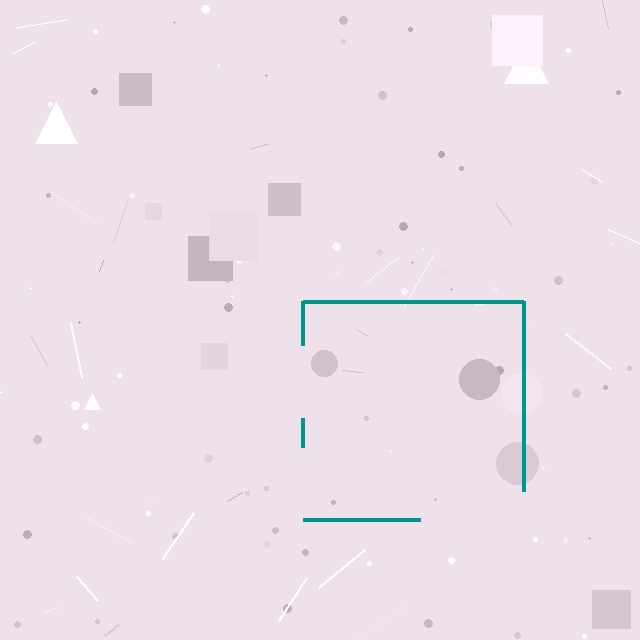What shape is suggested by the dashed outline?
The dashed outline suggests a square.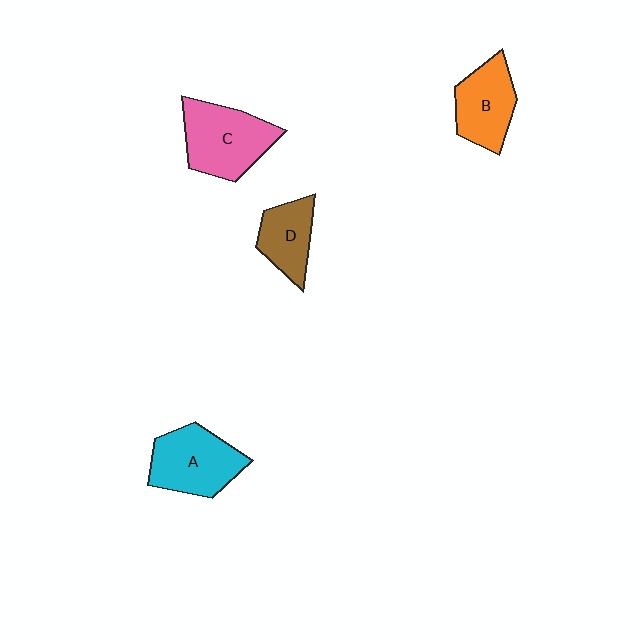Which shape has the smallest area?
Shape D (brown).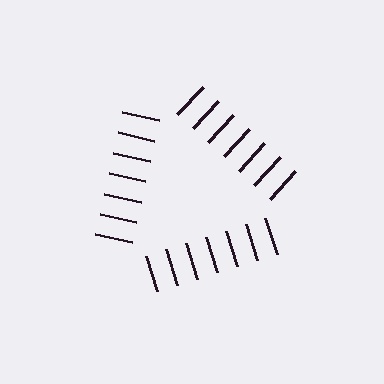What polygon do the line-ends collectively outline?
An illusory triangle — the line segments terminate on its edges but no continuous stroke is drawn.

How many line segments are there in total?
21 — 7 along each of the 3 edges.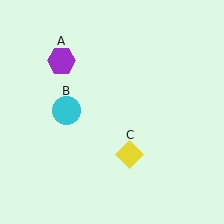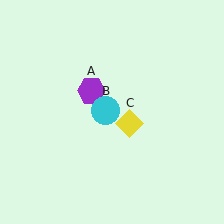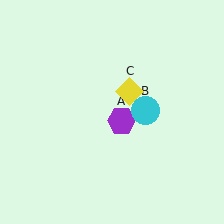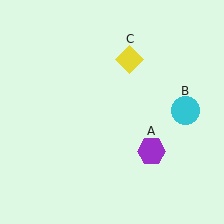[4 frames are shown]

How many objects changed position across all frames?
3 objects changed position: purple hexagon (object A), cyan circle (object B), yellow diamond (object C).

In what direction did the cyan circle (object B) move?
The cyan circle (object B) moved right.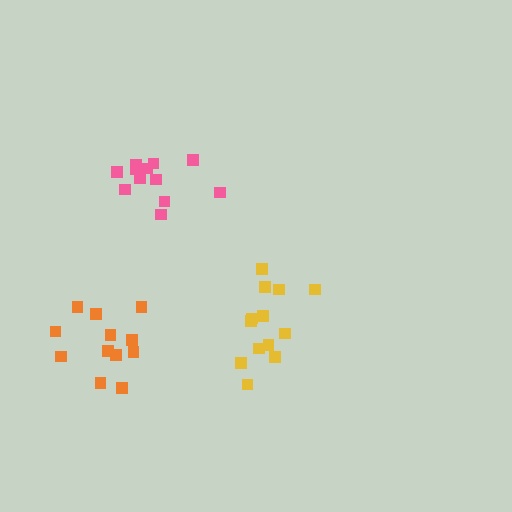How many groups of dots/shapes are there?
There are 3 groups.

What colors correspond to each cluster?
The clusters are colored: orange, pink, yellow.